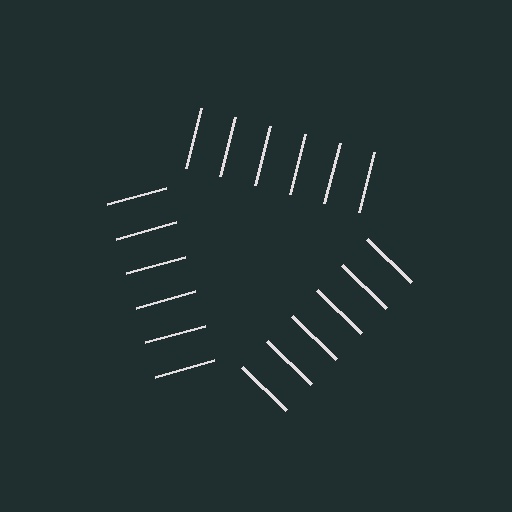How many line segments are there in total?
18 — 6 along each of the 3 edges.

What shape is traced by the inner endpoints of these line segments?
An illusory triangle — the line segments terminate on its edges but no continuous stroke is drawn.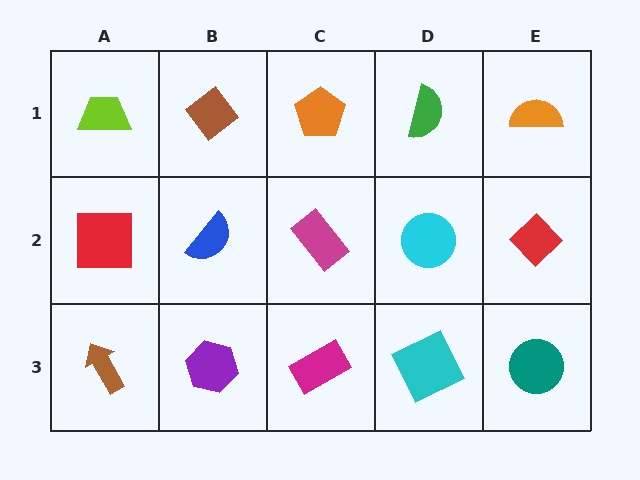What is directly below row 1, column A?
A red square.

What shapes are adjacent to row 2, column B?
A brown diamond (row 1, column B), a purple hexagon (row 3, column B), a red square (row 2, column A), a magenta rectangle (row 2, column C).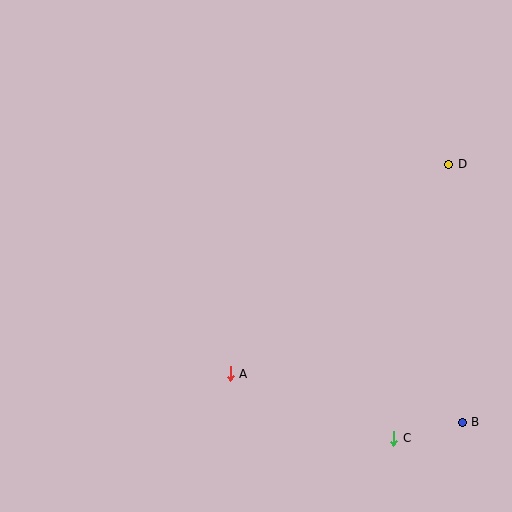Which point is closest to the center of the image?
Point A at (230, 374) is closest to the center.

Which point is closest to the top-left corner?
Point A is closest to the top-left corner.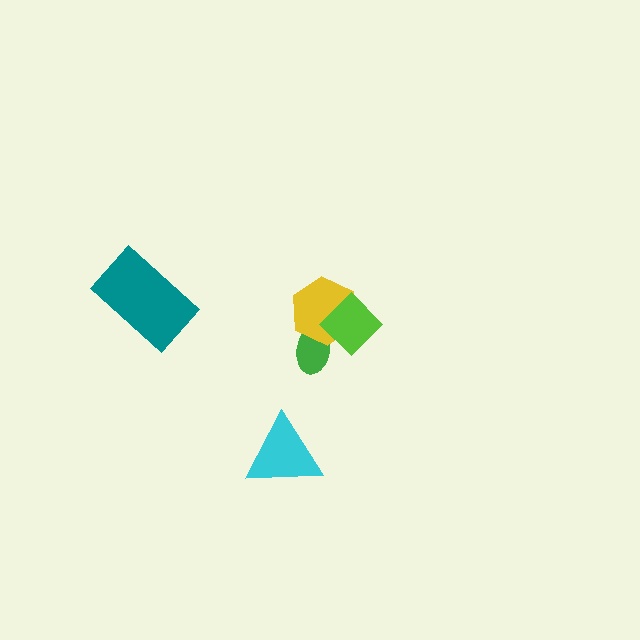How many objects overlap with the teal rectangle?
0 objects overlap with the teal rectangle.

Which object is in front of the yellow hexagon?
The lime diamond is in front of the yellow hexagon.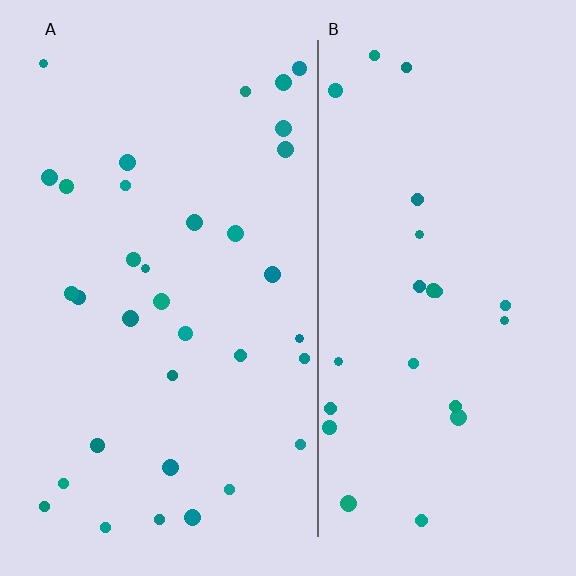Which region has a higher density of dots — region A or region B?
A (the left).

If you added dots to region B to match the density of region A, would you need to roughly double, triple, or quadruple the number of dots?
Approximately double.